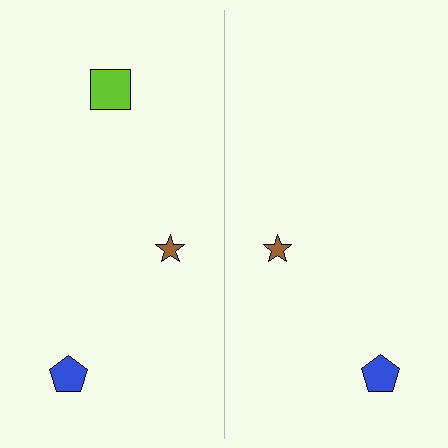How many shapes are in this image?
There are 5 shapes in this image.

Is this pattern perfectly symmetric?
No, the pattern is not perfectly symmetric. A lime square is missing from the right side.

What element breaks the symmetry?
A lime square is missing from the right side.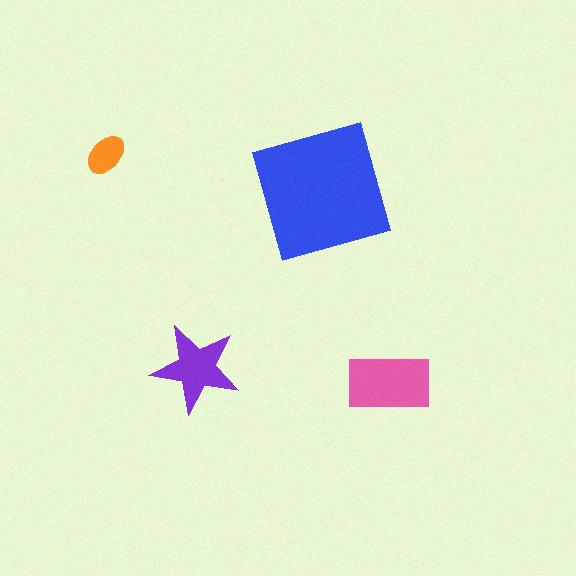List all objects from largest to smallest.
The blue square, the pink rectangle, the purple star, the orange ellipse.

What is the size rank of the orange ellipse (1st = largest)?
4th.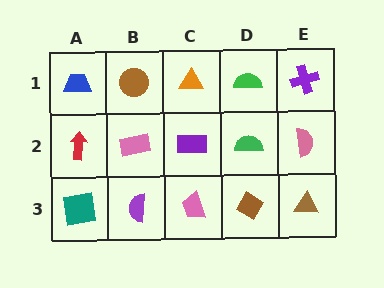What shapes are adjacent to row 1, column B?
A pink rectangle (row 2, column B), a blue trapezoid (row 1, column A), an orange triangle (row 1, column C).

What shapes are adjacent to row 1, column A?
A red arrow (row 2, column A), a brown circle (row 1, column B).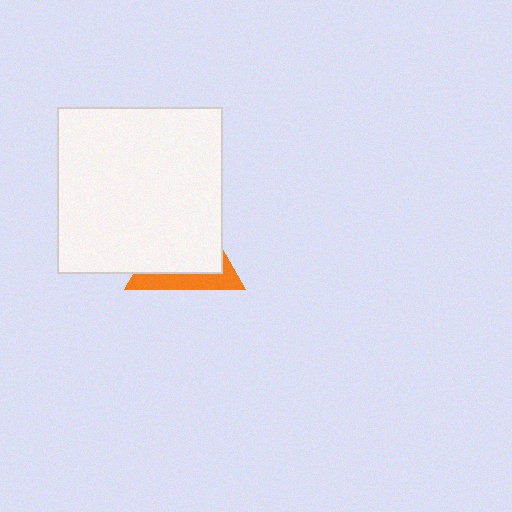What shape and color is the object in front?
The object in front is a white square.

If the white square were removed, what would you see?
You would see the complete orange triangle.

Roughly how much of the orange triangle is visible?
A small part of it is visible (roughly 30%).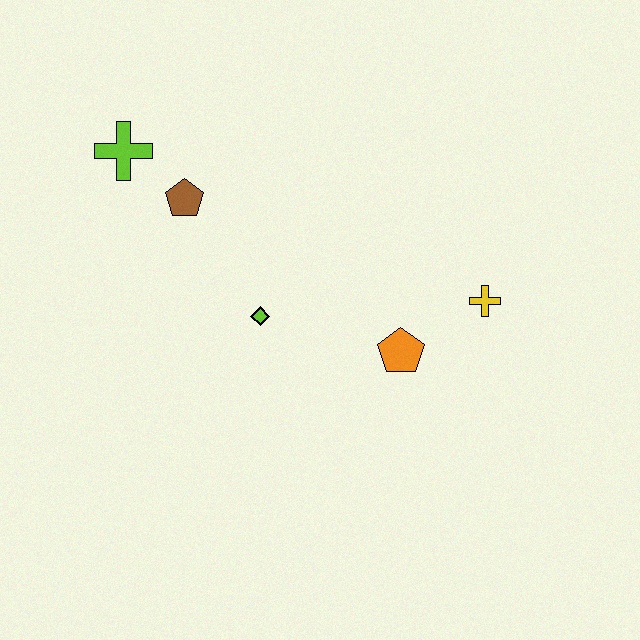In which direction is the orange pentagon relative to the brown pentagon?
The orange pentagon is to the right of the brown pentagon.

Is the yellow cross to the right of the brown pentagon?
Yes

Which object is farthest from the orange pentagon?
The lime cross is farthest from the orange pentagon.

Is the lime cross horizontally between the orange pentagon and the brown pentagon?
No